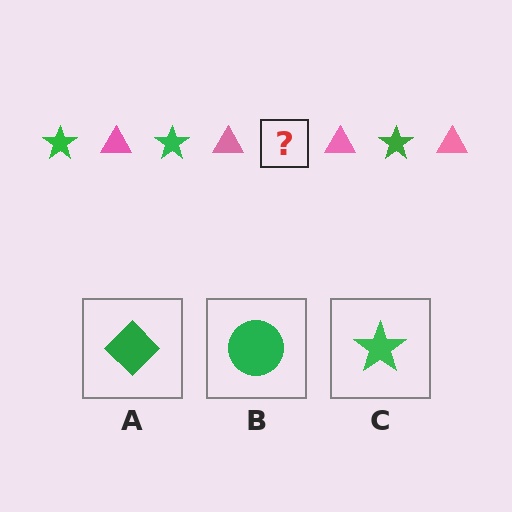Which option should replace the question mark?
Option C.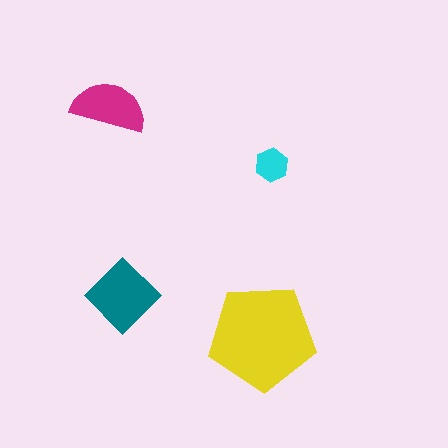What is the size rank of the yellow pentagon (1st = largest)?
1st.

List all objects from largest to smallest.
The yellow pentagon, the teal diamond, the magenta semicircle, the cyan hexagon.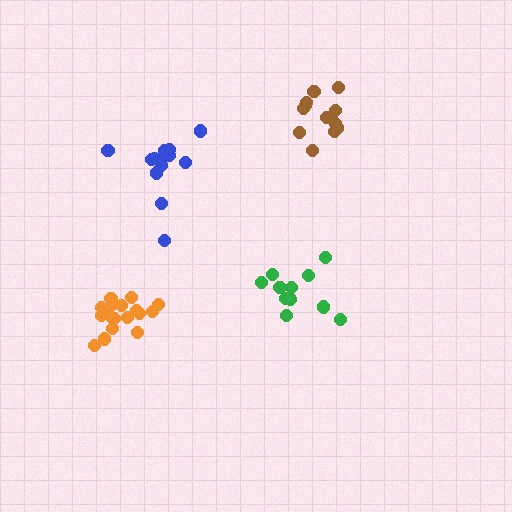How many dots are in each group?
Group 1: 12 dots, Group 2: 13 dots, Group 3: 12 dots, Group 4: 17 dots (54 total).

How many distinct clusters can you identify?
There are 4 distinct clusters.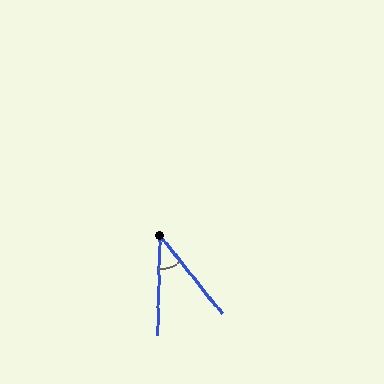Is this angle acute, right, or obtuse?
It is acute.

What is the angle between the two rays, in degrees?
Approximately 40 degrees.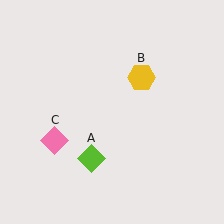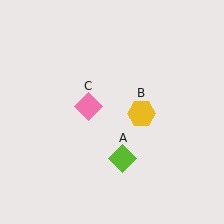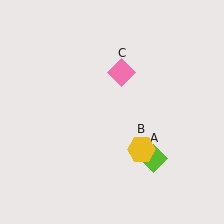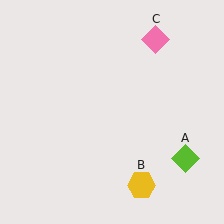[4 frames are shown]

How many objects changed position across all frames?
3 objects changed position: lime diamond (object A), yellow hexagon (object B), pink diamond (object C).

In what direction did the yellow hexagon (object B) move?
The yellow hexagon (object B) moved down.